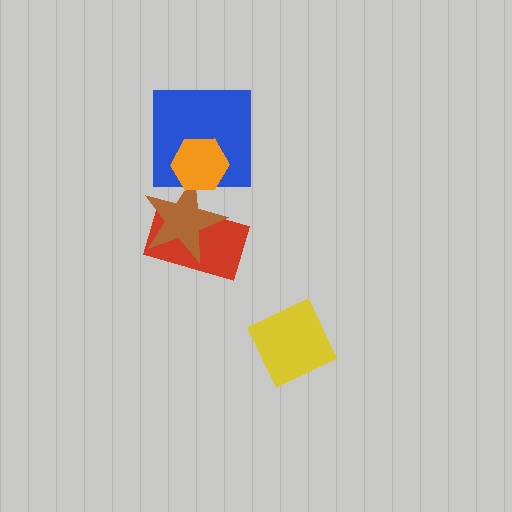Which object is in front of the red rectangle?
The brown star is in front of the red rectangle.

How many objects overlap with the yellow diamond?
0 objects overlap with the yellow diamond.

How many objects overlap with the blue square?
2 objects overlap with the blue square.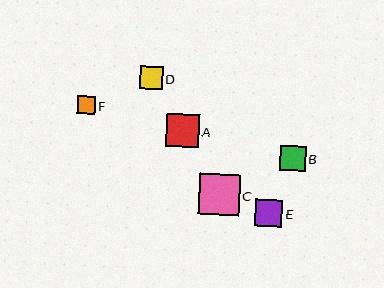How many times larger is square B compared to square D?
Square B is approximately 1.1 times the size of square D.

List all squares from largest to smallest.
From largest to smallest: C, A, E, B, D, F.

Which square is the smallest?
Square F is the smallest with a size of approximately 18 pixels.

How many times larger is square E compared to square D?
Square E is approximately 1.2 times the size of square D.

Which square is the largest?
Square C is the largest with a size of approximately 41 pixels.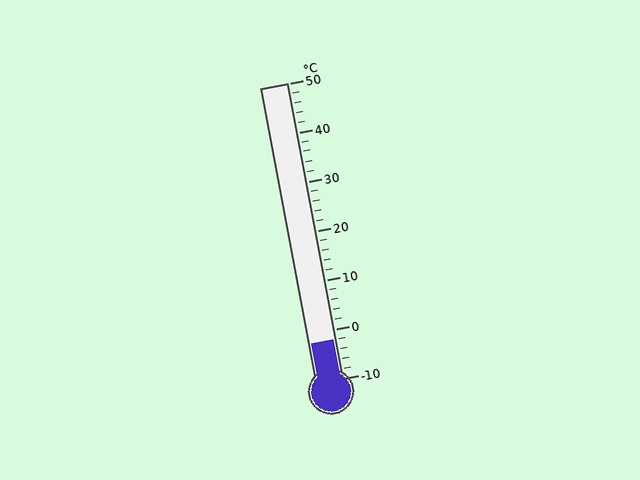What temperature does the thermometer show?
The thermometer shows approximately -2°C.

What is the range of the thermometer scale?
The thermometer scale ranges from -10°C to 50°C.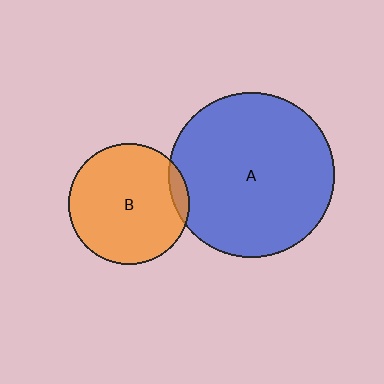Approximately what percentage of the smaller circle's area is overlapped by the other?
Approximately 5%.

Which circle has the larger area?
Circle A (blue).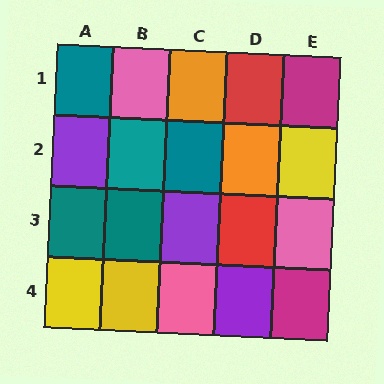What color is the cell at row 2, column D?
Orange.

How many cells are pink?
3 cells are pink.